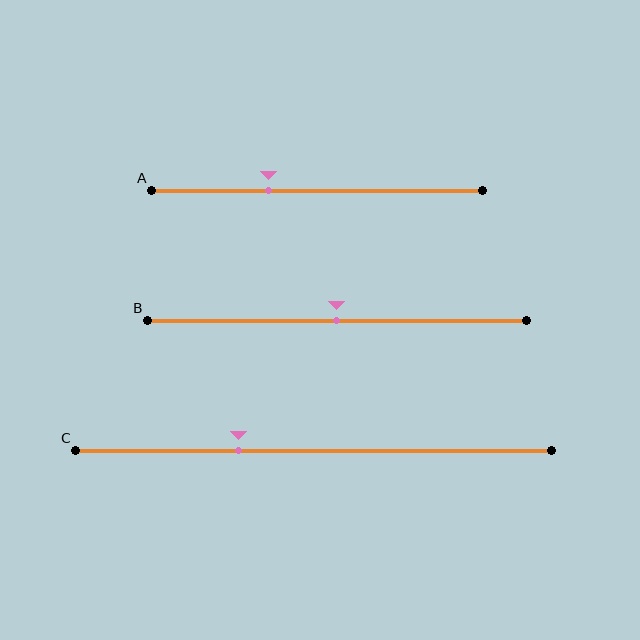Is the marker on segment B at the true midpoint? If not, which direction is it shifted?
Yes, the marker on segment B is at the true midpoint.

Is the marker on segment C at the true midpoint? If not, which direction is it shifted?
No, the marker on segment C is shifted to the left by about 16% of the segment length.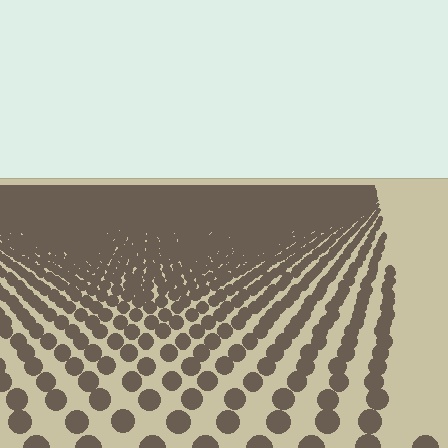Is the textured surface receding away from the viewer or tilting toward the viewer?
The surface is receding away from the viewer. Texture elements get smaller and denser toward the top.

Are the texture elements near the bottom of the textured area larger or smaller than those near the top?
Larger. Near the bottom, elements are closer to the viewer and appear at a bigger on-screen size.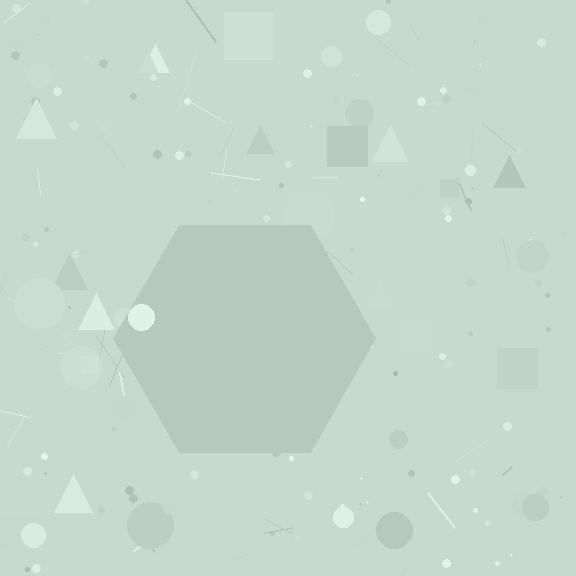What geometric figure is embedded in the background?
A hexagon is embedded in the background.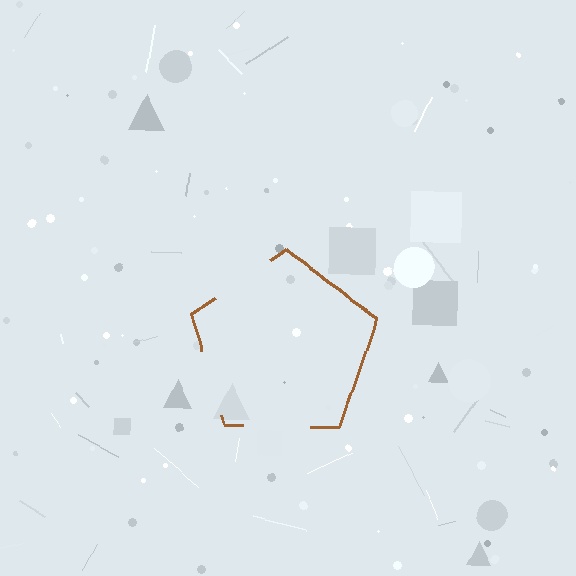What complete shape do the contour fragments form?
The contour fragments form a pentagon.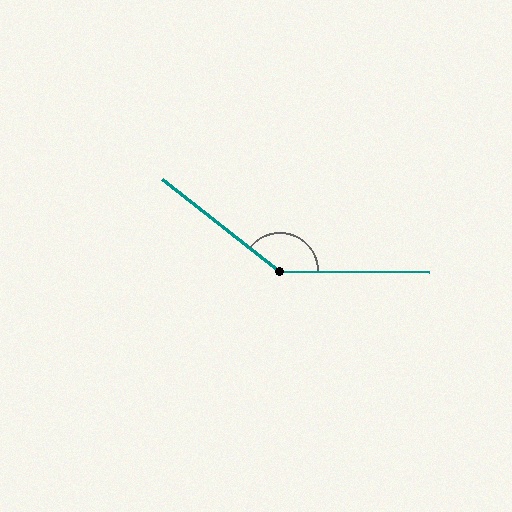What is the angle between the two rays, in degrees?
Approximately 142 degrees.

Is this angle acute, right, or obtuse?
It is obtuse.